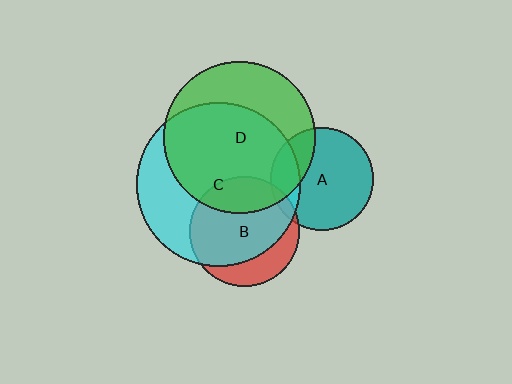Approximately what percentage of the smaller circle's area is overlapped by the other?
Approximately 5%.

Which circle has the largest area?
Circle C (cyan).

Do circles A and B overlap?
Yes.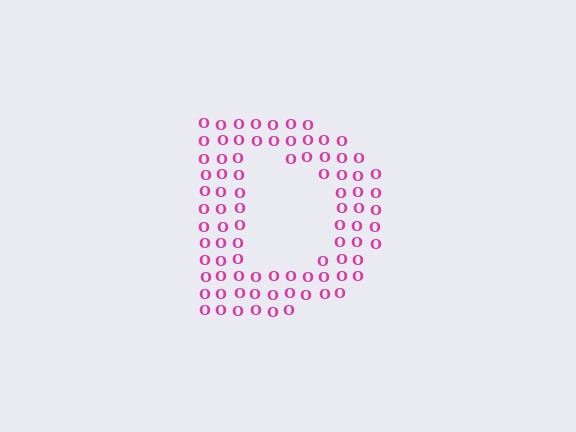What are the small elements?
The small elements are letter O's.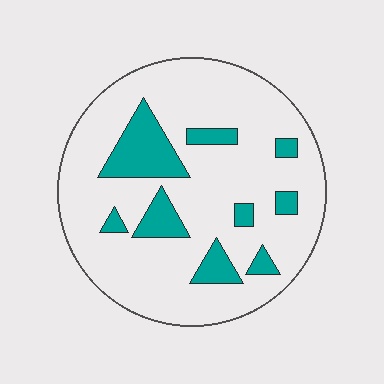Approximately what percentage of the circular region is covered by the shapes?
Approximately 20%.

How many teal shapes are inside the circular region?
9.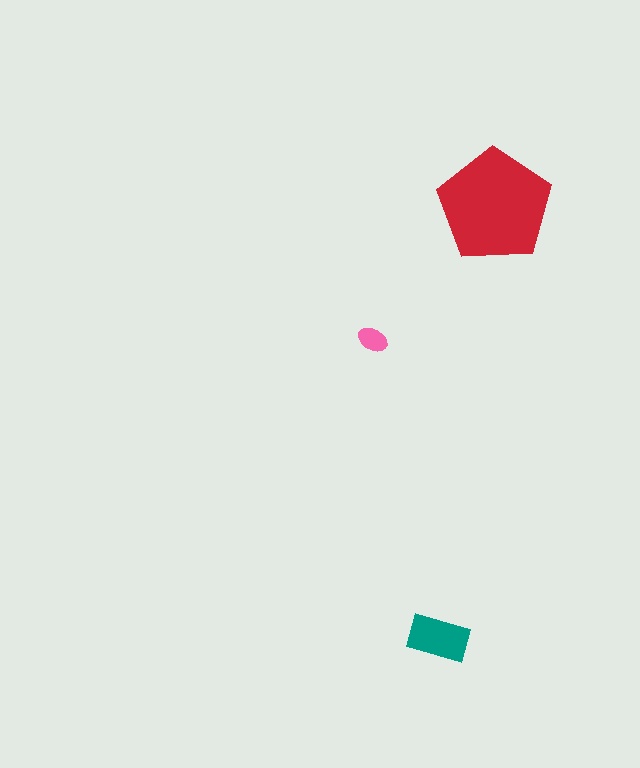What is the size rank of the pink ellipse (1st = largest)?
3rd.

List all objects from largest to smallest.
The red pentagon, the teal rectangle, the pink ellipse.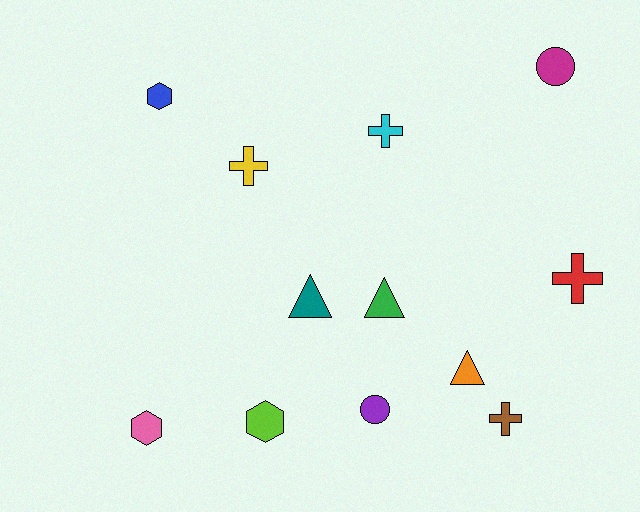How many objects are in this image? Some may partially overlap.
There are 12 objects.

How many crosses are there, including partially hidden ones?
There are 4 crosses.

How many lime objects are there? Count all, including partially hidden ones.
There is 1 lime object.